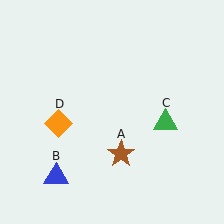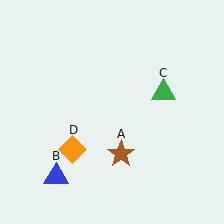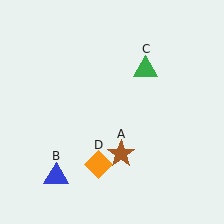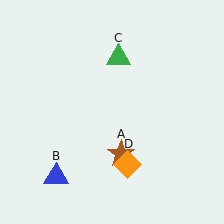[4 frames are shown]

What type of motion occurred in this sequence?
The green triangle (object C), orange diamond (object D) rotated counterclockwise around the center of the scene.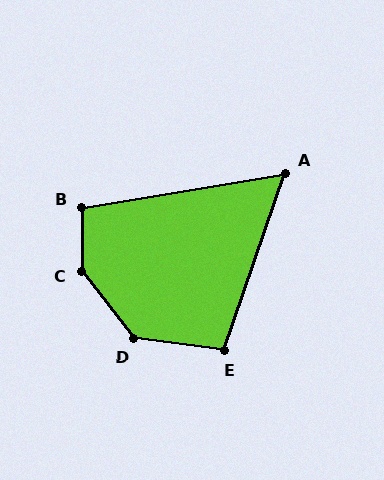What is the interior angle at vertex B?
Approximately 100 degrees (obtuse).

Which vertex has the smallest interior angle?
A, at approximately 61 degrees.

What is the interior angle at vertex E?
Approximately 102 degrees (obtuse).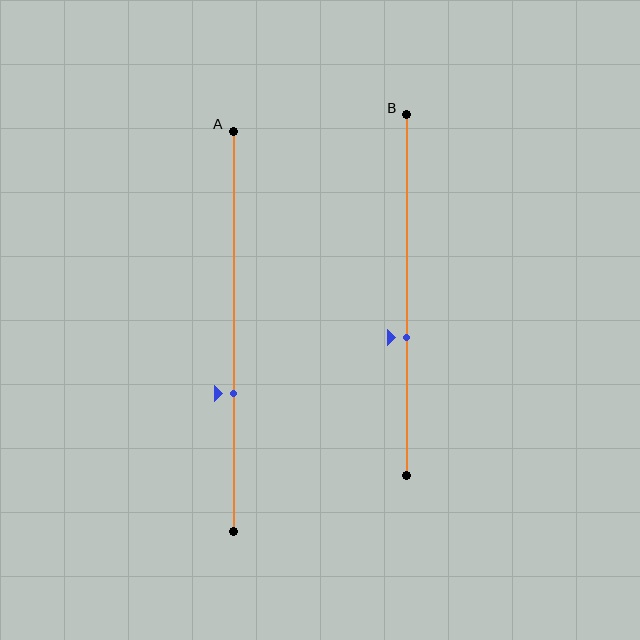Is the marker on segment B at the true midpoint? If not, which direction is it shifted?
No, the marker on segment B is shifted downward by about 12% of the segment length.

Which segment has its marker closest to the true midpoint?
Segment B has its marker closest to the true midpoint.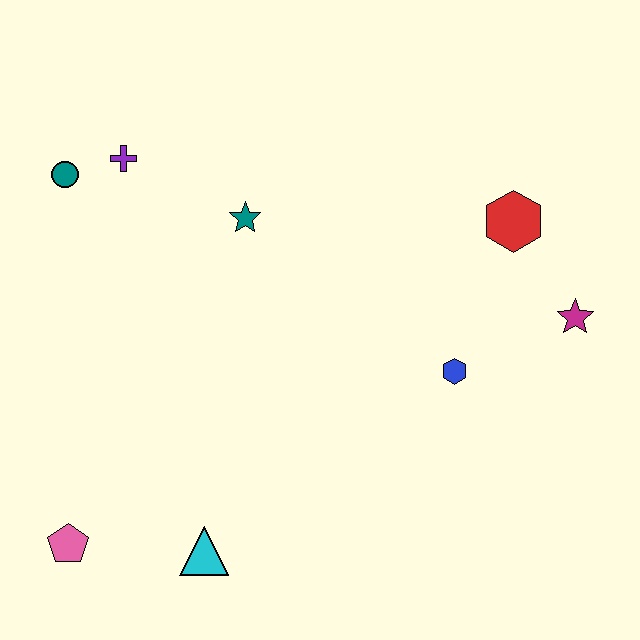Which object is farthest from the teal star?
The pink pentagon is farthest from the teal star.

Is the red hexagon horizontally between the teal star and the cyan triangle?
No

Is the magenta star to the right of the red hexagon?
Yes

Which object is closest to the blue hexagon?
The magenta star is closest to the blue hexagon.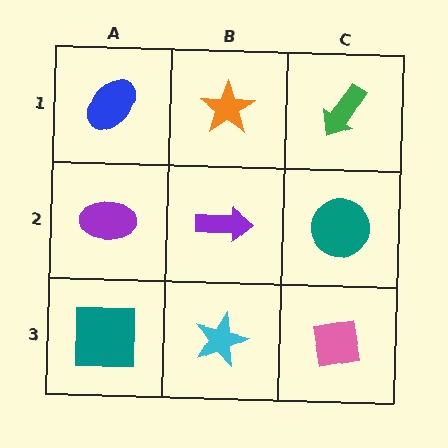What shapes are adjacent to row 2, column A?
A blue ellipse (row 1, column A), a teal square (row 3, column A), a purple arrow (row 2, column B).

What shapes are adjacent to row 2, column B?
An orange star (row 1, column B), a cyan star (row 3, column B), a purple ellipse (row 2, column A), a teal circle (row 2, column C).